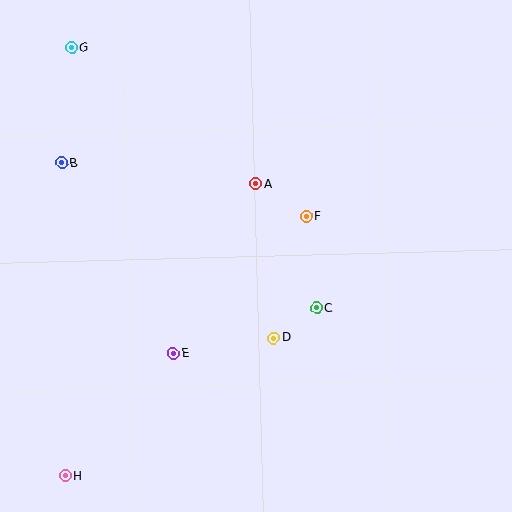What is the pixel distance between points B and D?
The distance between B and D is 275 pixels.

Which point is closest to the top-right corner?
Point F is closest to the top-right corner.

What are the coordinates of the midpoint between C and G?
The midpoint between C and G is at (194, 178).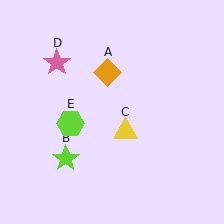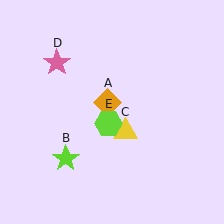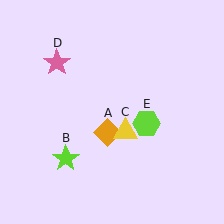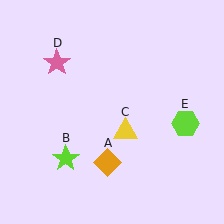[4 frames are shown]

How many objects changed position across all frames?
2 objects changed position: orange diamond (object A), lime hexagon (object E).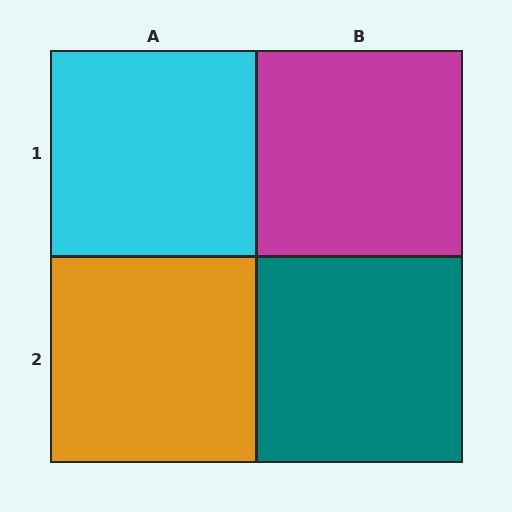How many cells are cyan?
1 cell is cyan.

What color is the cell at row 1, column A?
Cyan.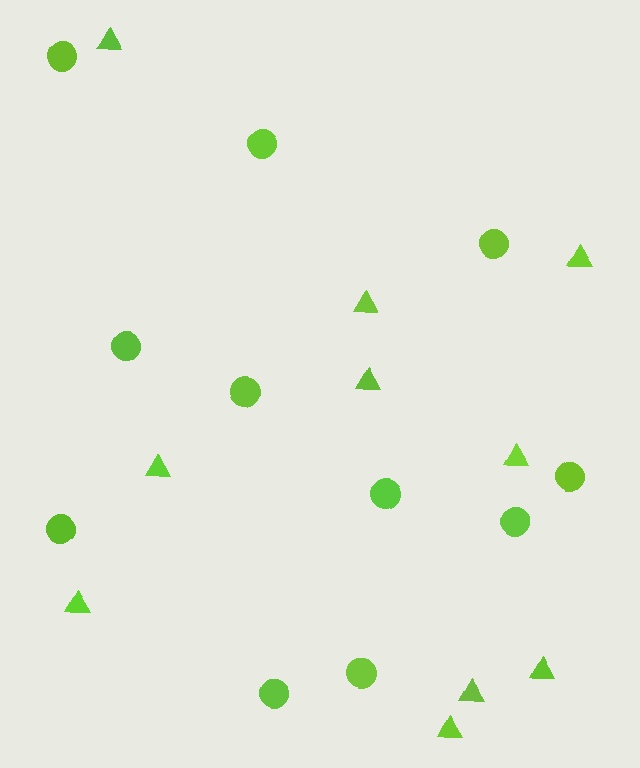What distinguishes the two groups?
There are 2 groups: one group of triangles (10) and one group of circles (11).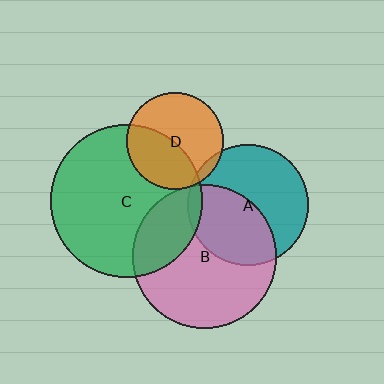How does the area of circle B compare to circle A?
Approximately 1.4 times.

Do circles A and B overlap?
Yes.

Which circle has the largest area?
Circle C (green).